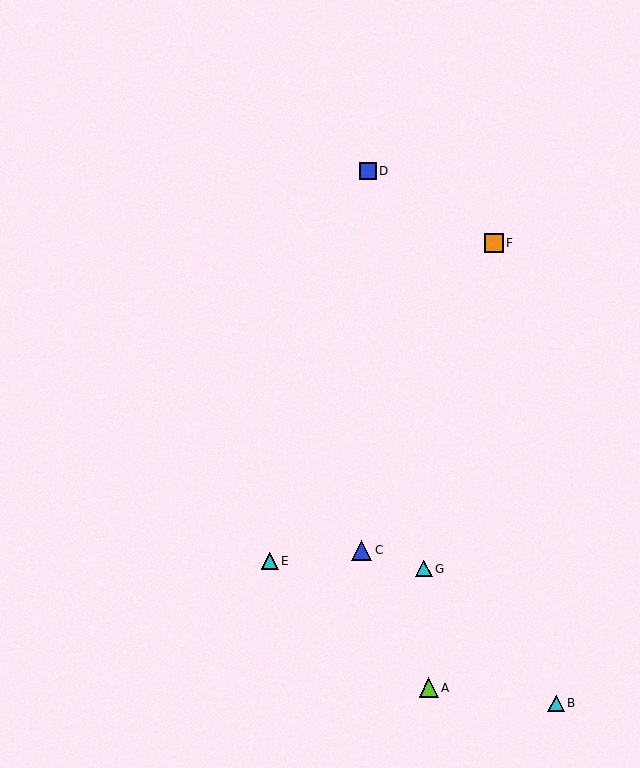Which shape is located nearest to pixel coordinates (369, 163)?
The blue square (labeled D) at (368, 171) is nearest to that location.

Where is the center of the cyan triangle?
The center of the cyan triangle is at (270, 561).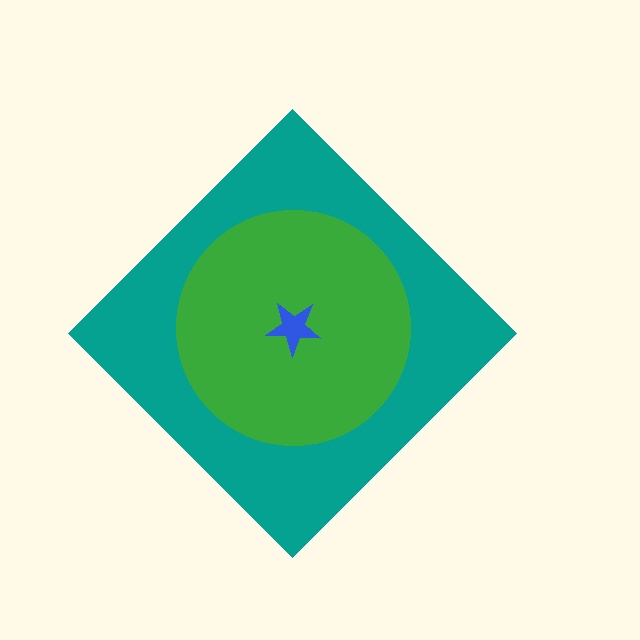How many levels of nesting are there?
3.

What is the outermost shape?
The teal diamond.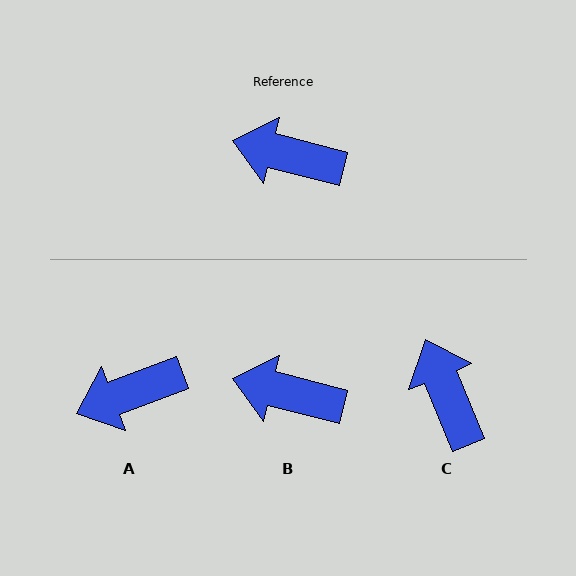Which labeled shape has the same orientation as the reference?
B.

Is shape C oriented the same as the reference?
No, it is off by about 54 degrees.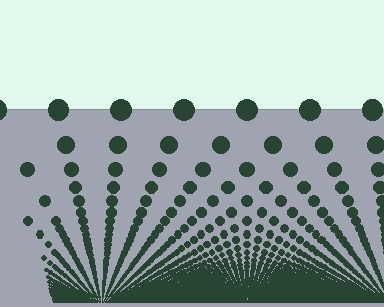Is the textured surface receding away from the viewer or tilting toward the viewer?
The surface appears to tilt toward the viewer. Texture elements get larger and sparser toward the top.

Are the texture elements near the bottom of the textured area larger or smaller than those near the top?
Smaller. The gradient is inverted — elements near the bottom are smaller and denser.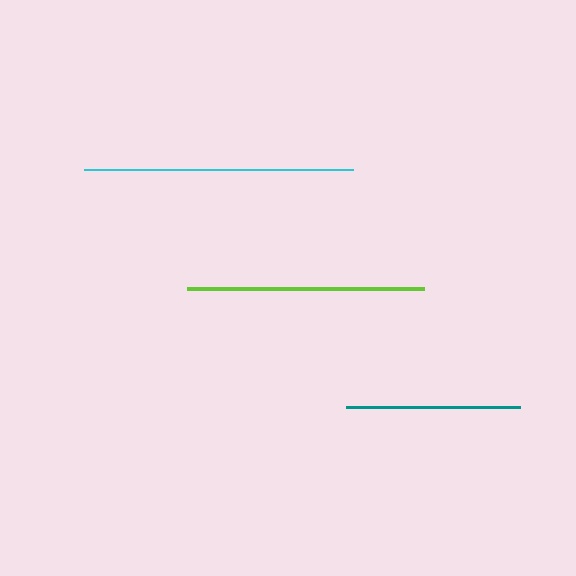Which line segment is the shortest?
The teal line is the shortest at approximately 174 pixels.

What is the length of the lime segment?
The lime segment is approximately 237 pixels long.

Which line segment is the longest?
The cyan line is the longest at approximately 268 pixels.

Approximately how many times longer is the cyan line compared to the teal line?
The cyan line is approximately 1.5 times the length of the teal line.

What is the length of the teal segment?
The teal segment is approximately 174 pixels long.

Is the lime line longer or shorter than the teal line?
The lime line is longer than the teal line.